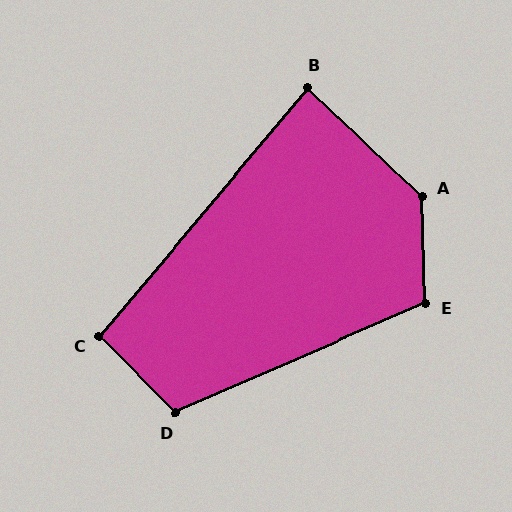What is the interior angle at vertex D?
Approximately 111 degrees (obtuse).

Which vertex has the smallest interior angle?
B, at approximately 86 degrees.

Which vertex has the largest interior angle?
A, at approximately 136 degrees.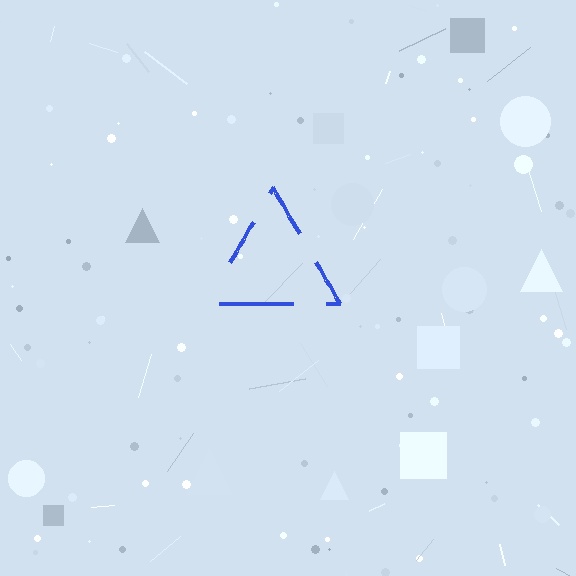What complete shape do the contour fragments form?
The contour fragments form a triangle.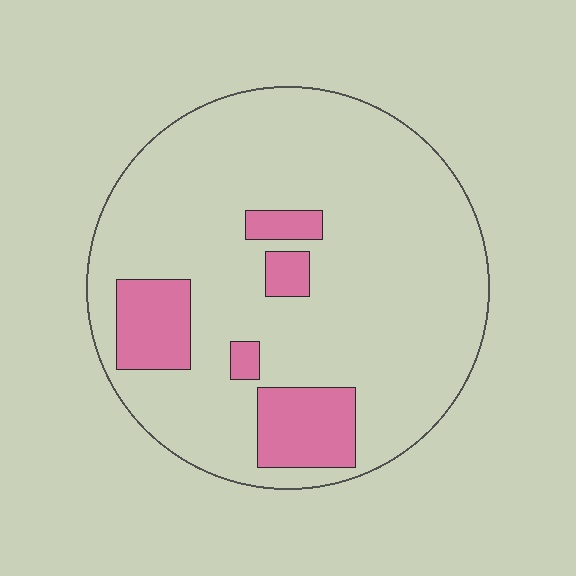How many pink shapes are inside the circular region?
5.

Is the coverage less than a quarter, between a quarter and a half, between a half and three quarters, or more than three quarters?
Less than a quarter.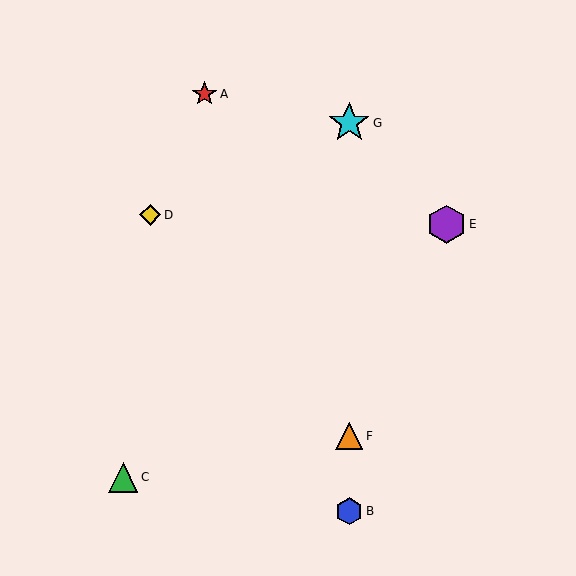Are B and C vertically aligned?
No, B is at x≈349 and C is at x≈123.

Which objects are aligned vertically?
Objects B, F, G are aligned vertically.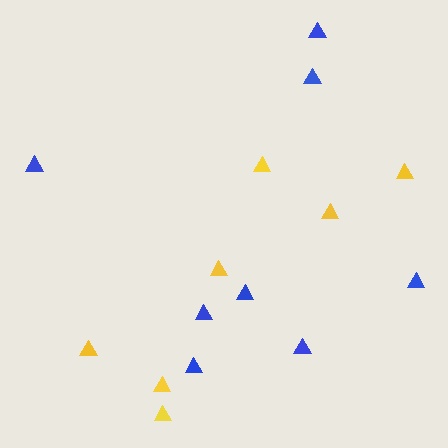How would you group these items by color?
There are 2 groups: one group of blue triangles (8) and one group of yellow triangles (7).